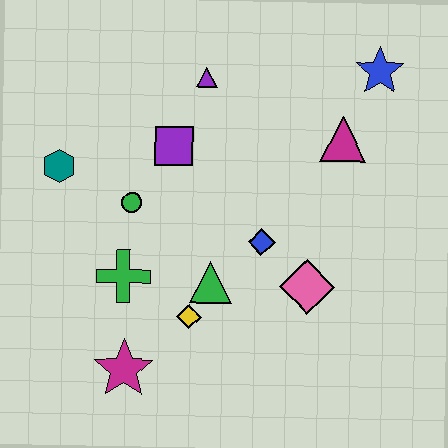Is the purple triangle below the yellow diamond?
No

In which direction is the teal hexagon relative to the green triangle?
The teal hexagon is to the left of the green triangle.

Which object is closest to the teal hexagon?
The green circle is closest to the teal hexagon.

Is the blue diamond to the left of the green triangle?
No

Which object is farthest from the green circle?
The blue star is farthest from the green circle.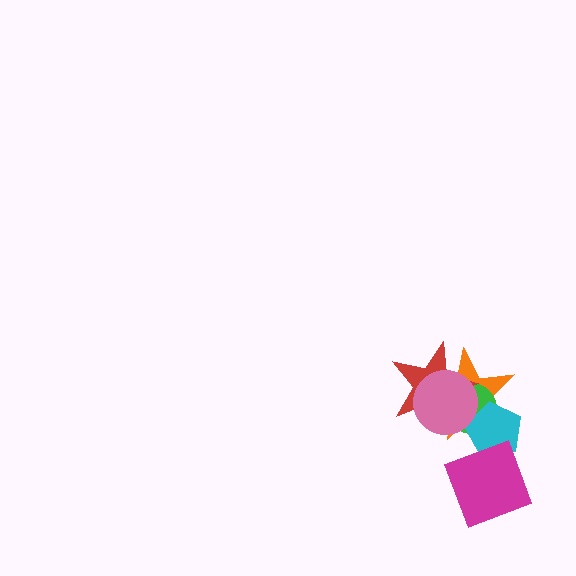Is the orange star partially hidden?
Yes, it is partially covered by another shape.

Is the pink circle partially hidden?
No, no other shape covers it.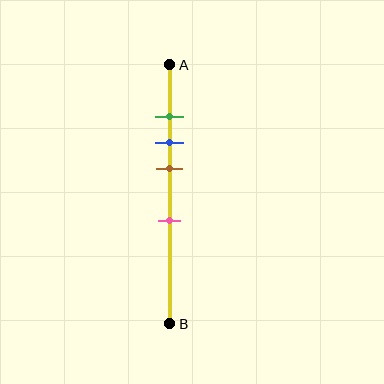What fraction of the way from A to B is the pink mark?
The pink mark is approximately 60% (0.6) of the way from A to B.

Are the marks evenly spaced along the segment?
No, the marks are not evenly spaced.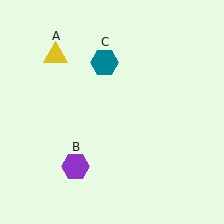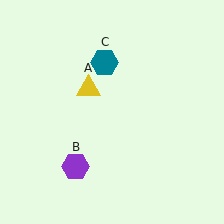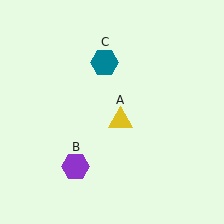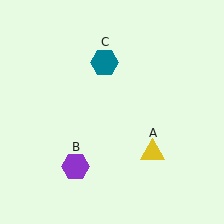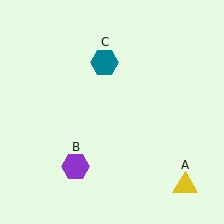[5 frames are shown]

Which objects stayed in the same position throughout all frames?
Purple hexagon (object B) and teal hexagon (object C) remained stationary.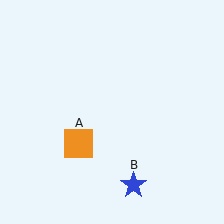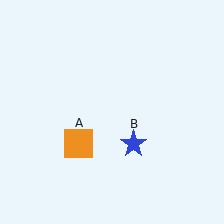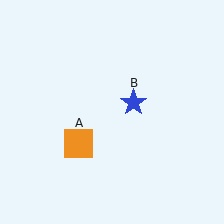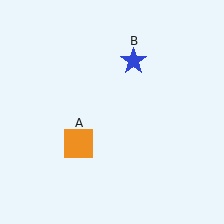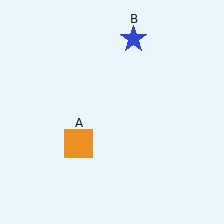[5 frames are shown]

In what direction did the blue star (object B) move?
The blue star (object B) moved up.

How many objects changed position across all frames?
1 object changed position: blue star (object B).